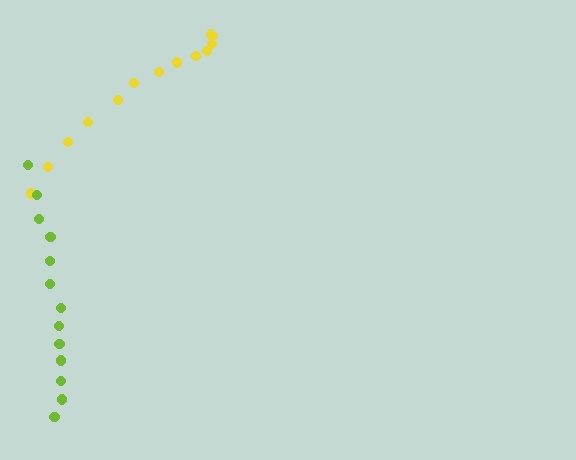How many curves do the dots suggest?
There are 2 distinct paths.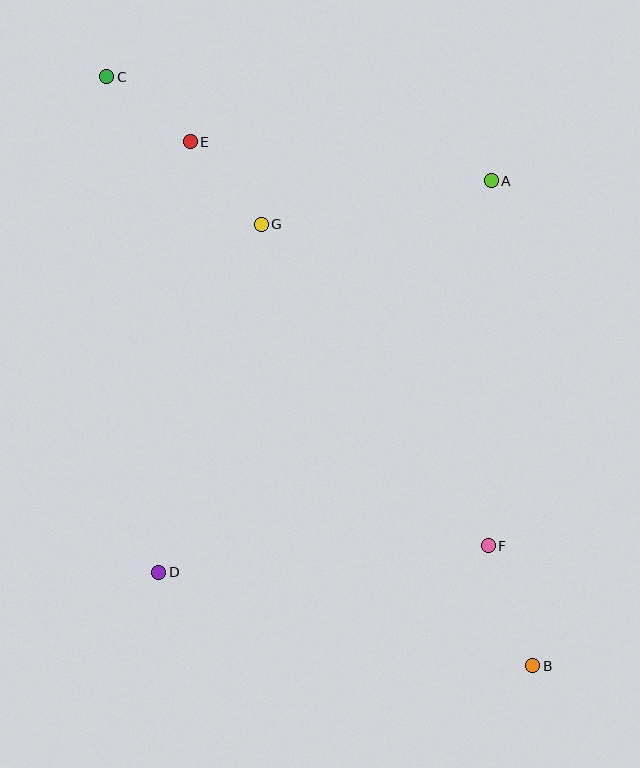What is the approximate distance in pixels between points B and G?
The distance between B and G is approximately 519 pixels.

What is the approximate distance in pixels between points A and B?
The distance between A and B is approximately 487 pixels.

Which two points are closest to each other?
Points C and E are closest to each other.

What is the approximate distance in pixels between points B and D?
The distance between B and D is approximately 386 pixels.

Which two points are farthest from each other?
Points B and C are farthest from each other.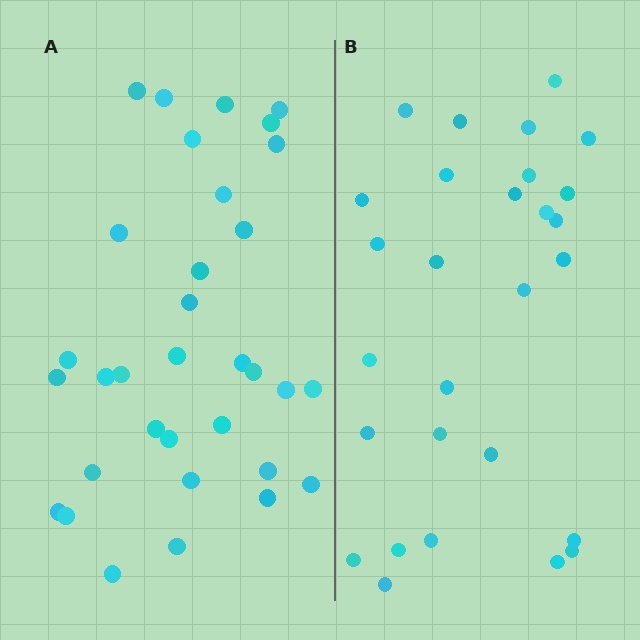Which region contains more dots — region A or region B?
Region A (the left region) has more dots.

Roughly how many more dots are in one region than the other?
Region A has about 5 more dots than region B.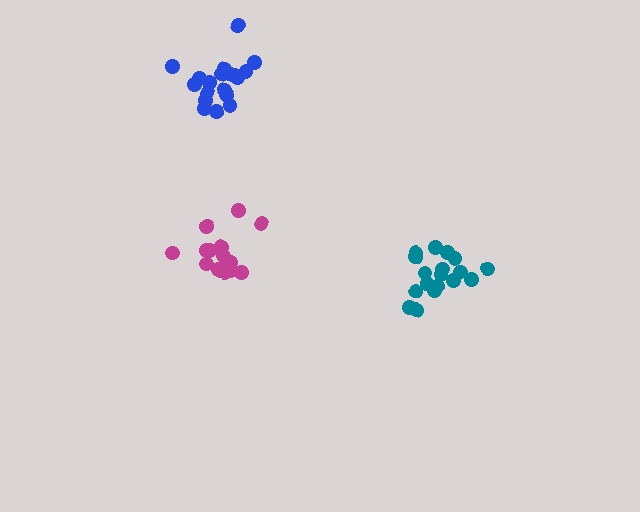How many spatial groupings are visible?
There are 3 spatial groupings.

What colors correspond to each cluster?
The clusters are colored: magenta, teal, blue.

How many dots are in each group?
Group 1: 16 dots, Group 2: 18 dots, Group 3: 19 dots (53 total).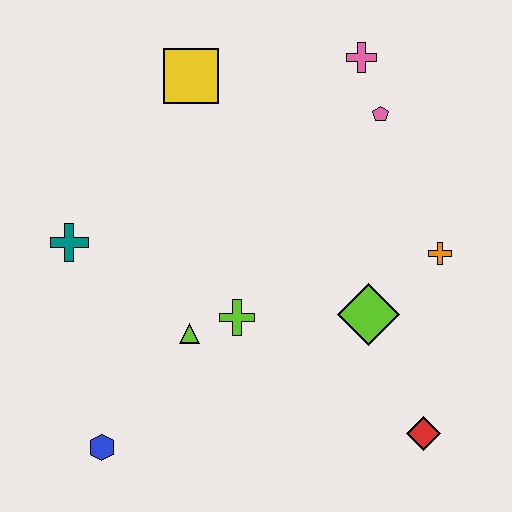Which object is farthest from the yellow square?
The red diamond is farthest from the yellow square.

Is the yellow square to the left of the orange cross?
Yes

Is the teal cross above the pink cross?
No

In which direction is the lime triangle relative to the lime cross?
The lime triangle is to the left of the lime cross.